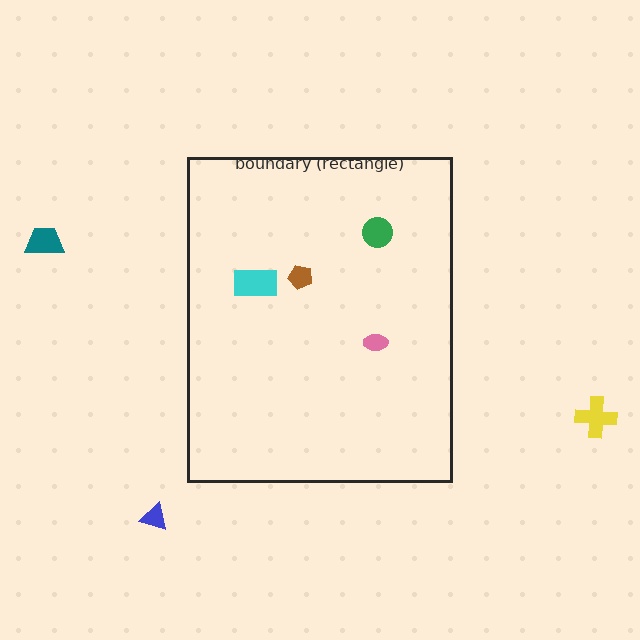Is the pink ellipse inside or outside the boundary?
Inside.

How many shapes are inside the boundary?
4 inside, 3 outside.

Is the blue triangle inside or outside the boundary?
Outside.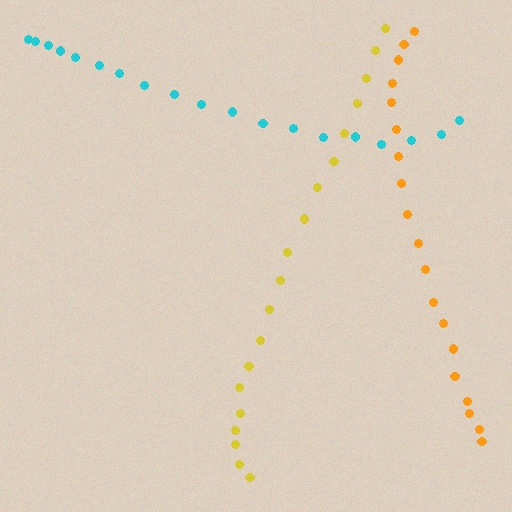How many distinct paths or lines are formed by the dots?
There are 3 distinct paths.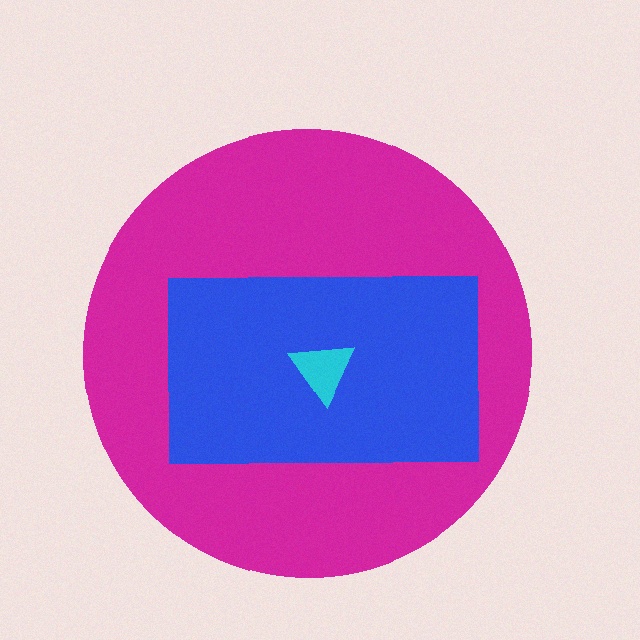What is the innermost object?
The cyan triangle.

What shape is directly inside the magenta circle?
The blue rectangle.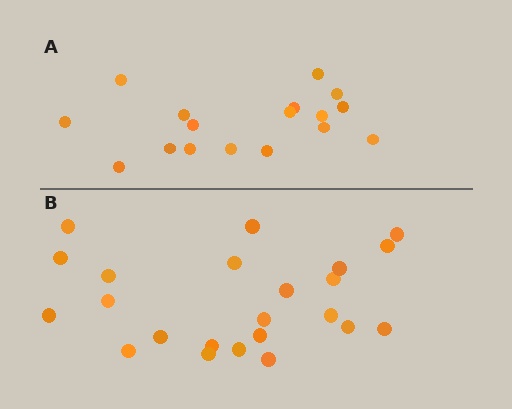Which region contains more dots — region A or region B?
Region B (the bottom region) has more dots.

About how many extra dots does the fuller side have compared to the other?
Region B has about 6 more dots than region A.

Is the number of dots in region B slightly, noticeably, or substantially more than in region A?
Region B has noticeably more, but not dramatically so. The ratio is roughly 1.4 to 1.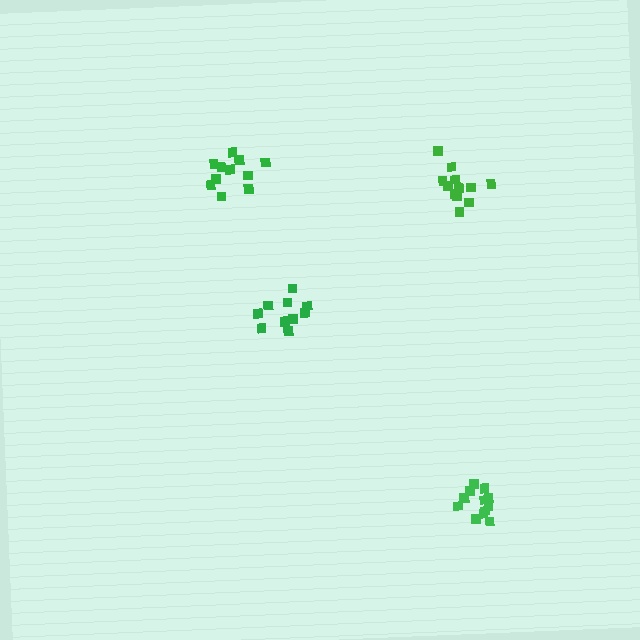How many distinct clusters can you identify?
There are 4 distinct clusters.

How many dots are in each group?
Group 1: 12 dots, Group 2: 13 dots, Group 3: 10 dots, Group 4: 11 dots (46 total).